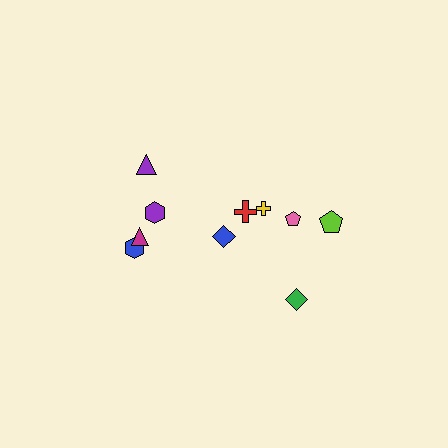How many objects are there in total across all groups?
There are 10 objects.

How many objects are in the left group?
There are 4 objects.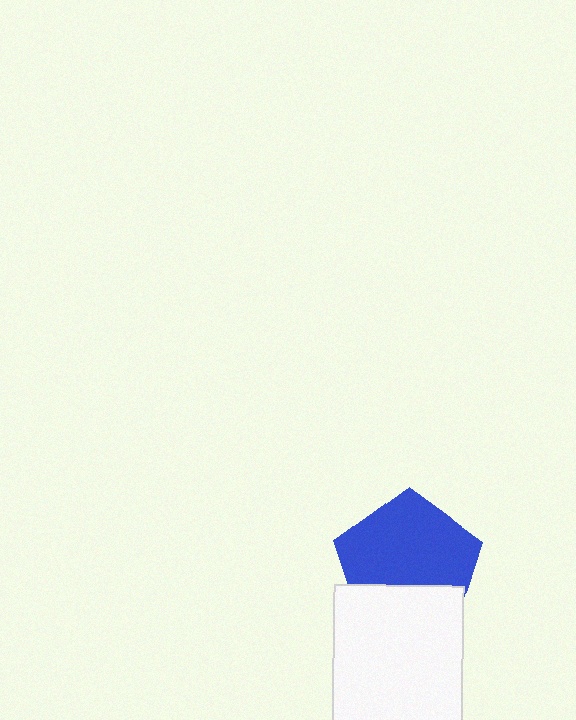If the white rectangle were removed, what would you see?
You would see the complete blue pentagon.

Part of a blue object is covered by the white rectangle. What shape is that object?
It is a pentagon.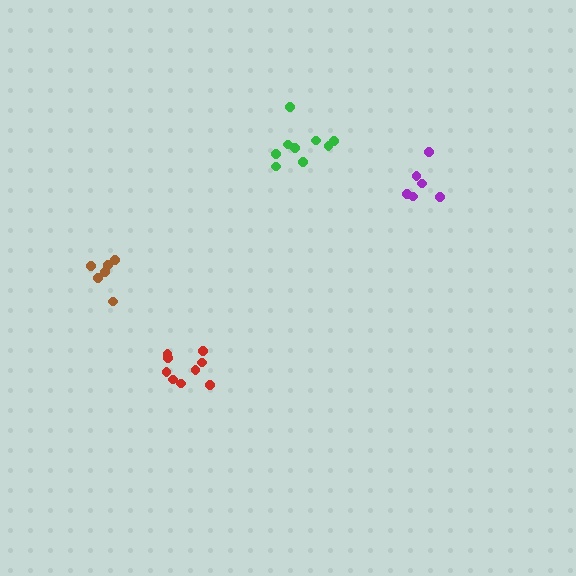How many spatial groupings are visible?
There are 4 spatial groupings.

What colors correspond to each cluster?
The clusters are colored: purple, brown, green, red.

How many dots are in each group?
Group 1: 6 dots, Group 2: 6 dots, Group 3: 9 dots, Group 4: 9 dots (30 total).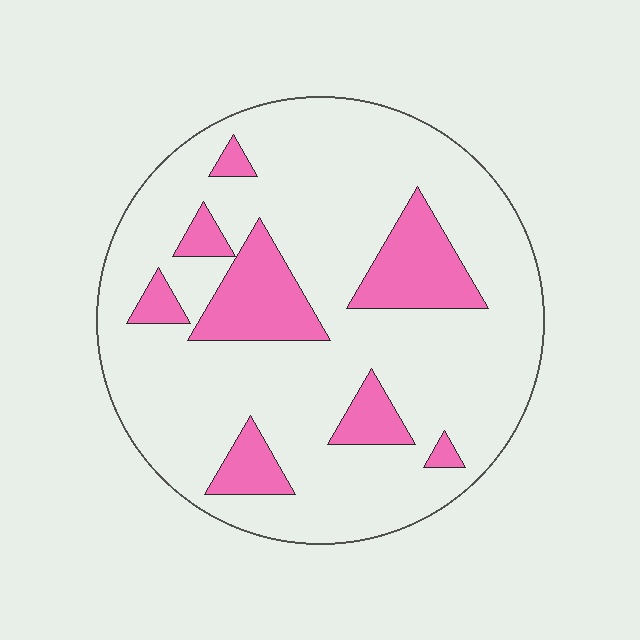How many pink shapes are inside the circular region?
8.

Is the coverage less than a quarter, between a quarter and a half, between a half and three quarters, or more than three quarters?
Less than a quarter.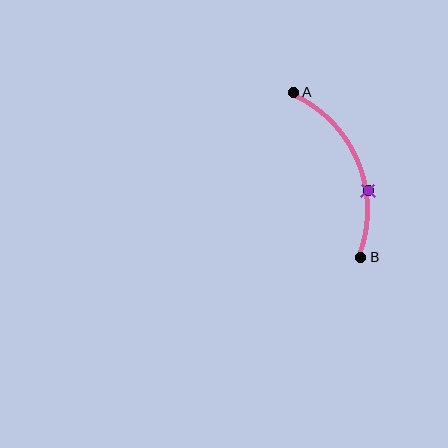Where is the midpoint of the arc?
The arc midpoint is the point on the curve farthest from the straight line joining A and B. It sits to the right of that line.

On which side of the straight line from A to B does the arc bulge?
The arc bulges to the right of the straight line connecting A and B.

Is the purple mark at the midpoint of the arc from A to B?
No. The purple mark lies on the arc but is closer to endpoint B. The arc midpoint would be at the point on the curve equidistant along the arc from both A and B.